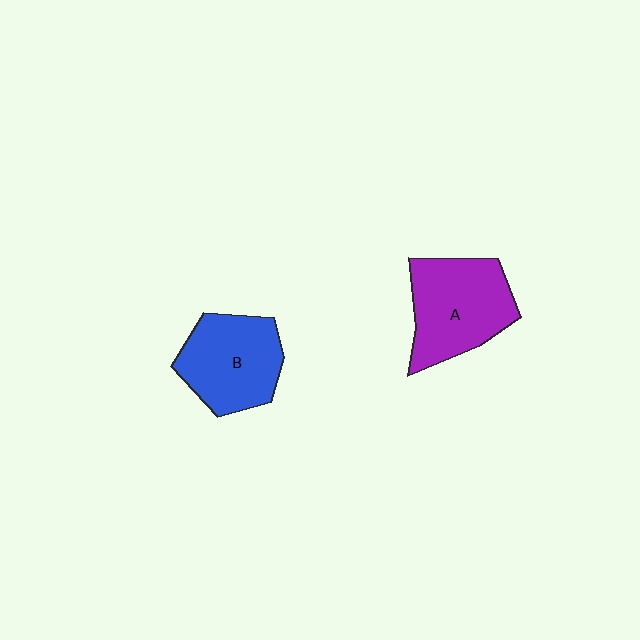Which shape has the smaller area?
Shape B (blue).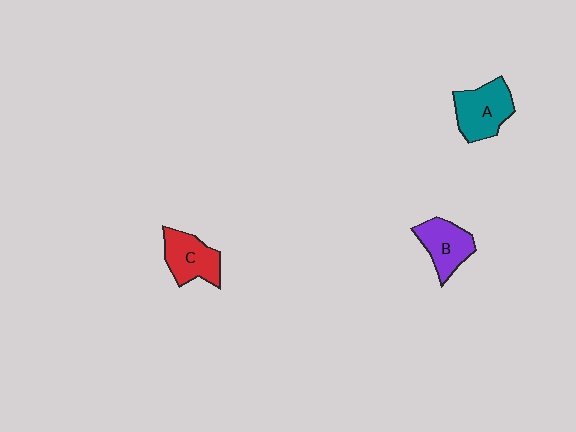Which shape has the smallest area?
Shape B (purple).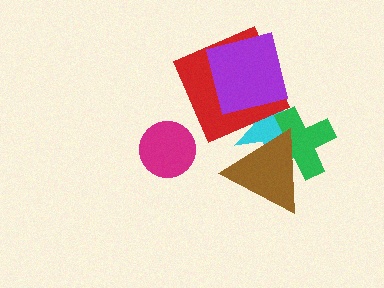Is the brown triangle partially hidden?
No, no other shape covers it.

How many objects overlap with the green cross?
2 objects overlap with the green cross.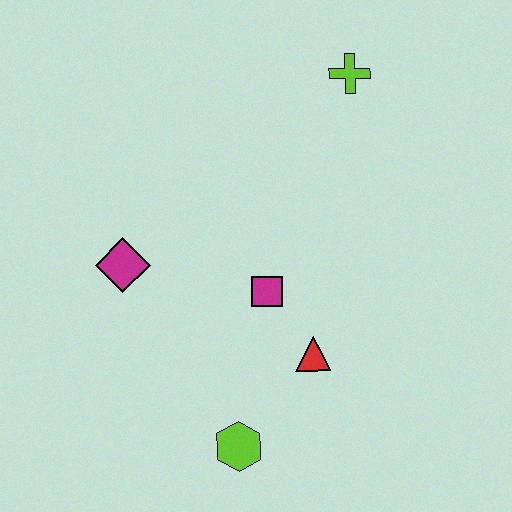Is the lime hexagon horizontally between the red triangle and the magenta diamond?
Yes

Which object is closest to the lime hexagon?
The red triangle is closest to the lime hexagon.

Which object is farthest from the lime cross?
The lime hexagon is farthest from the lime cross.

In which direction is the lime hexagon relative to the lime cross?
The lime hexagon is below the lime cross.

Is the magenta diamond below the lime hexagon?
No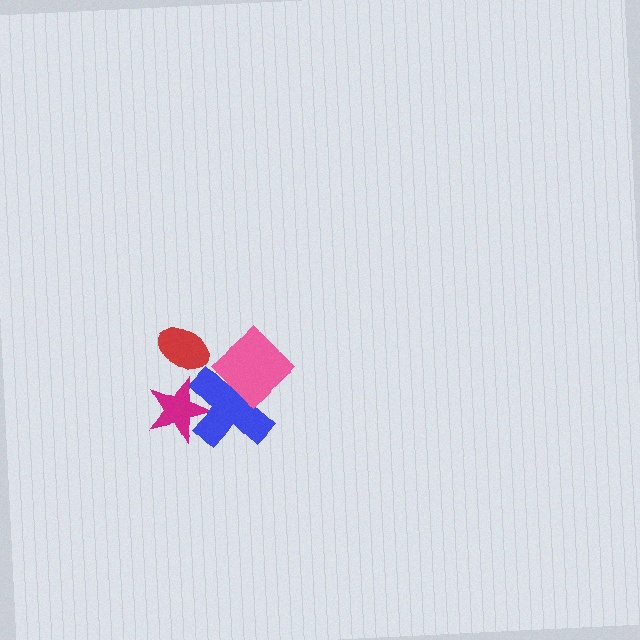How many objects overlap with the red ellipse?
0 objects overlap with the red ellipse.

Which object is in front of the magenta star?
The blue cross is in front of the magenta star.